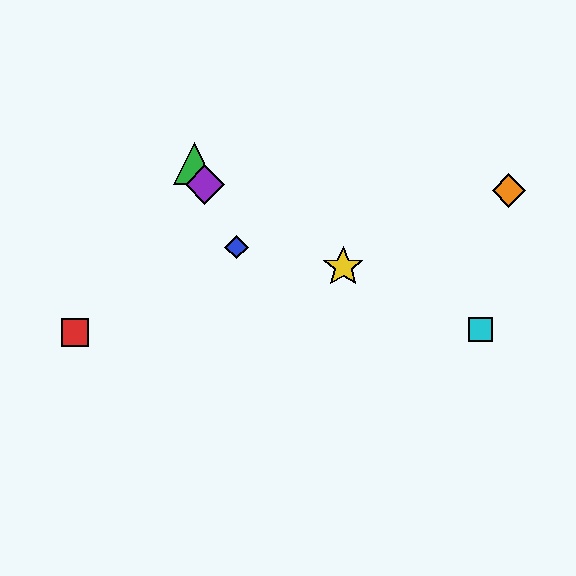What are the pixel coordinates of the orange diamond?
The orange diamond is at (509, 190).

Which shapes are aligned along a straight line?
The blue diamond, the green triangle, the purple diamond are aligned along a straight line.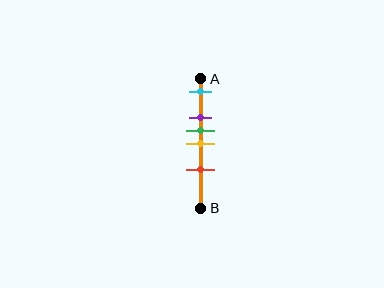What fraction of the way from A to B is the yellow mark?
The yellow mark is approximately 50% (0.5) of the way from A to B.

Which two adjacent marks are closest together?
The green and yellow marks are the closest adjacent pair.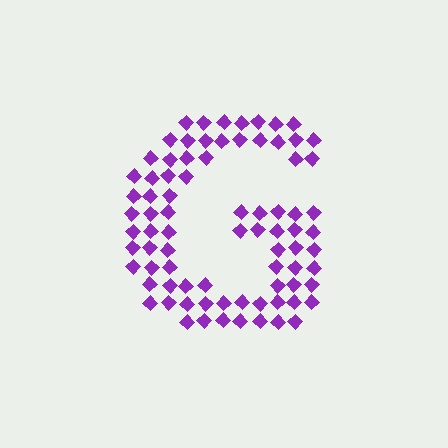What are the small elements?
The small elements are diamonds.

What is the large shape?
The large shape is the letter G.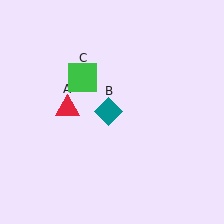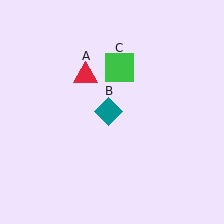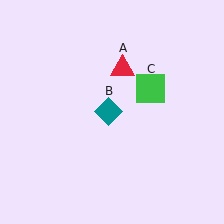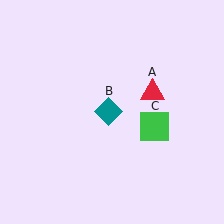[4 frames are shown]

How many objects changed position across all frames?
2 objects changed position: red triangle (object A), green square (object C).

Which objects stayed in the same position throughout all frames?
Teal diamond (object B) remained stationary.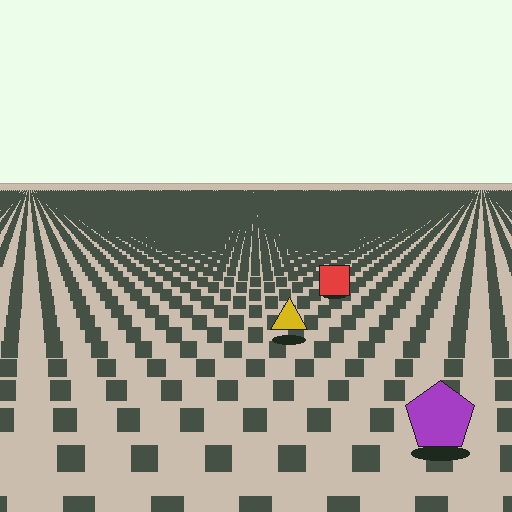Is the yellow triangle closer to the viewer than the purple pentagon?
No. The purple pentagon is closer — you can tell from the texture gradient: the ground texture is coarser near it.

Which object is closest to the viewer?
The purple pentagon is closest. The texture marks near it are larger and more spread out.